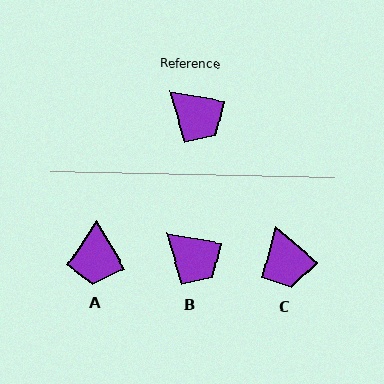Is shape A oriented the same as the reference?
No, it is off by about 49 degrees.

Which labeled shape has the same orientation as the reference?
B.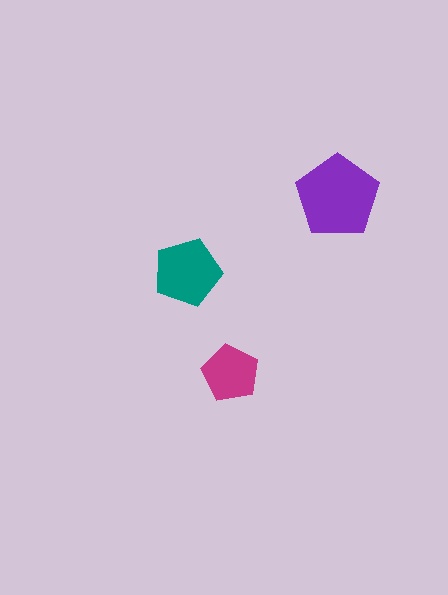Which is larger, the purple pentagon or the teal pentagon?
The purple one.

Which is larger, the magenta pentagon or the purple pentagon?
The purple one.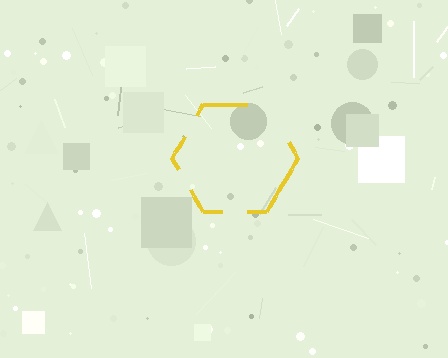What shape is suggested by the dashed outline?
The dashed outline suggests a hexagon.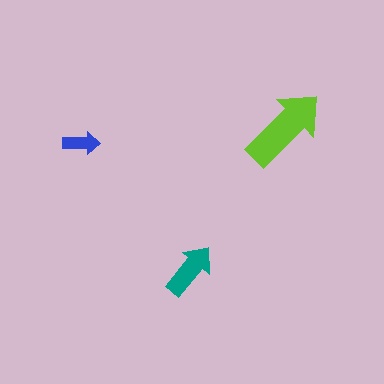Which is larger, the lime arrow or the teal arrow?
The lime one.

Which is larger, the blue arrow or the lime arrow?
The lime one.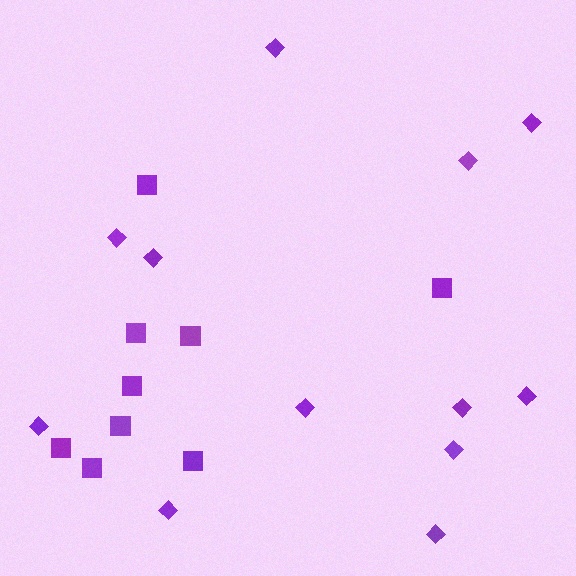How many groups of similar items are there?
There are 2 groups: one group of squares (9) and one group of diamonds (12).